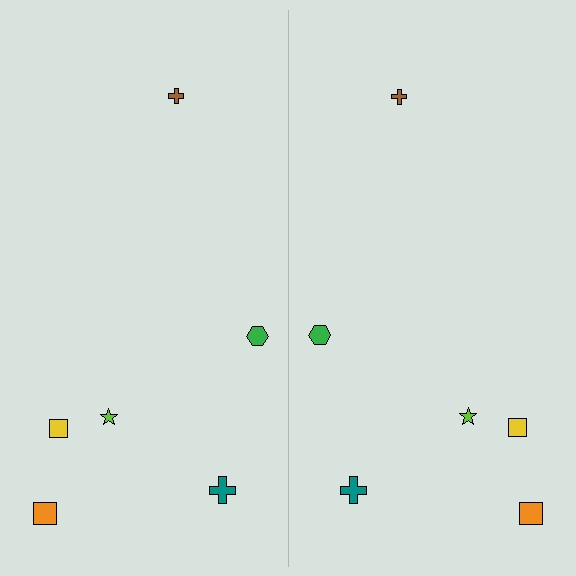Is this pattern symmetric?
Yes, this pattern has bilateral (reflection) symmetry.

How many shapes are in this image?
There are 12 shapes in this image.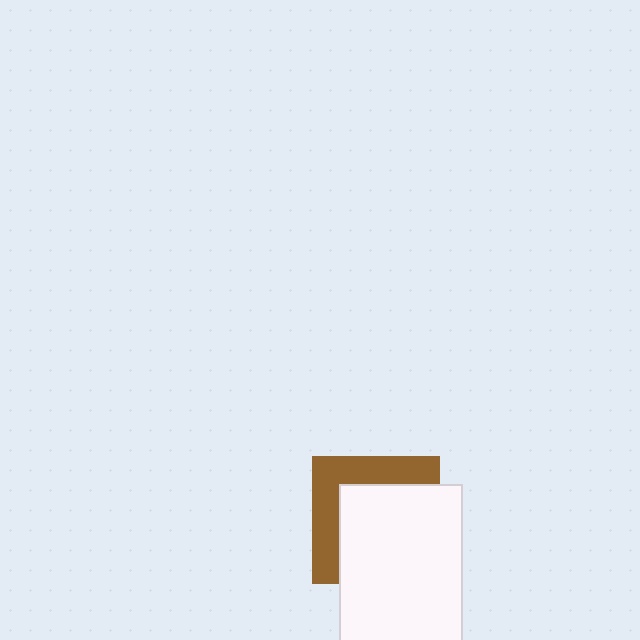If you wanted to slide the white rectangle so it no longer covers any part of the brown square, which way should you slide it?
Slide it toward the lower-right — that is the most direct way to separate the two shapes.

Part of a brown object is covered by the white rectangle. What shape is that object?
It is a square.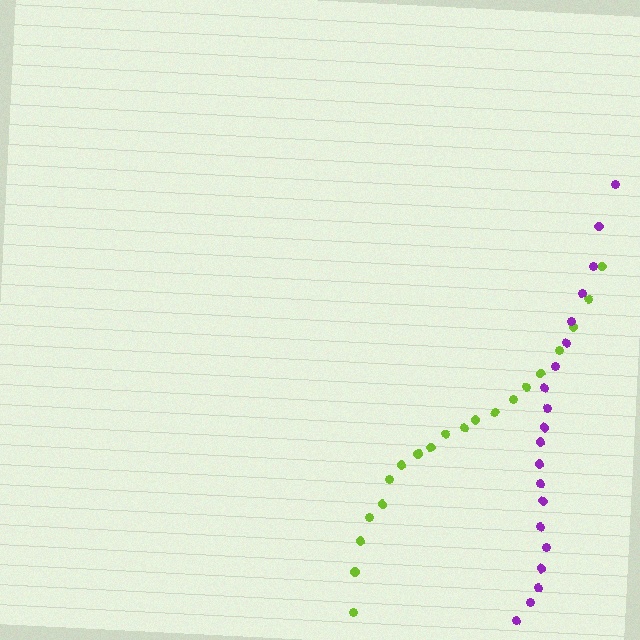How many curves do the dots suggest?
There are 2 distinct paths.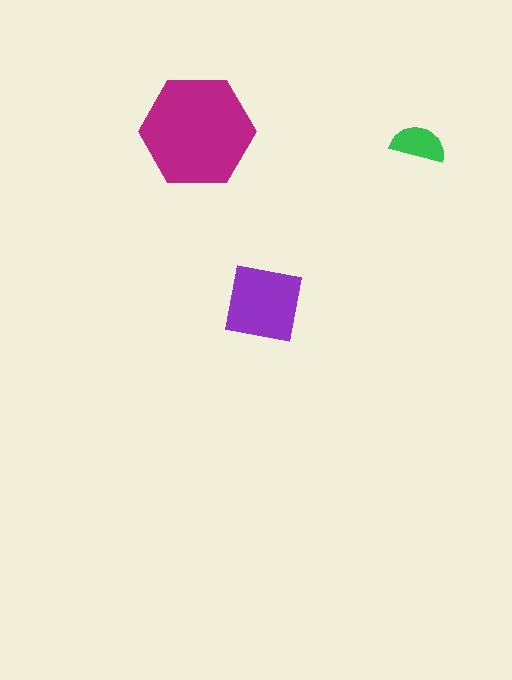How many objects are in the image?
There are 3 objects in the image.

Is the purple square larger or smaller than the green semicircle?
Larger.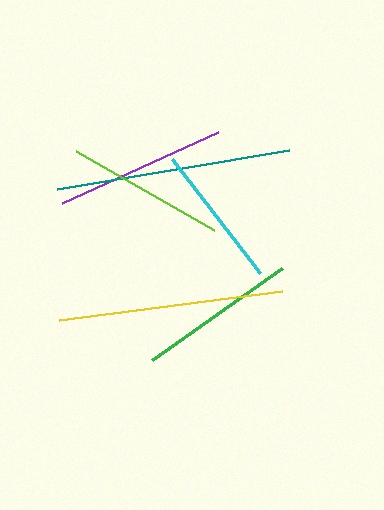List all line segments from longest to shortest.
From longest to shortest: teal, yellow, purple, green, lime, cyan.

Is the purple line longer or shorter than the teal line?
The teal line is longer than the purple line.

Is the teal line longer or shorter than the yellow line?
The teal line is longer than the yellow line.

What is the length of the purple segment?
The purple segment is approximately 171 pixels long.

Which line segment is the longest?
The teal line is the longest at approximately 235 pixels.